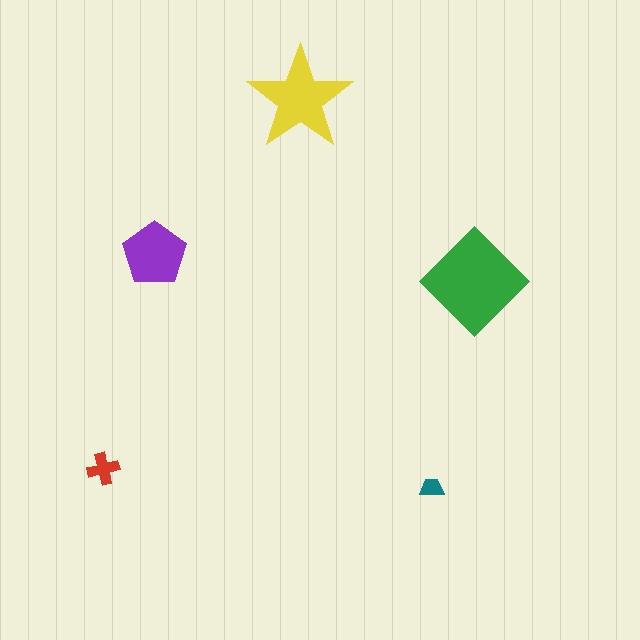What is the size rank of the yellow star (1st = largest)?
2nd.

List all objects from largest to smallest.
The green diamond, the yellow star, the purple pentagon, the red cross, the teal trapezoid.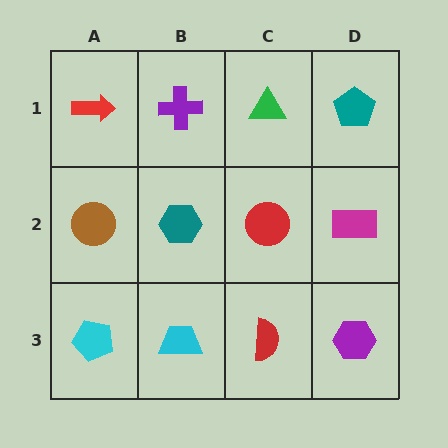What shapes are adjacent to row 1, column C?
A red circle (row 2, column C), a purple cross (row 1, column B), a teal pentagon (row 1, column D).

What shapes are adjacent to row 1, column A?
A brown circle (row 2, column A), a purple cross (row 1, column B).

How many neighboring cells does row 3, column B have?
3.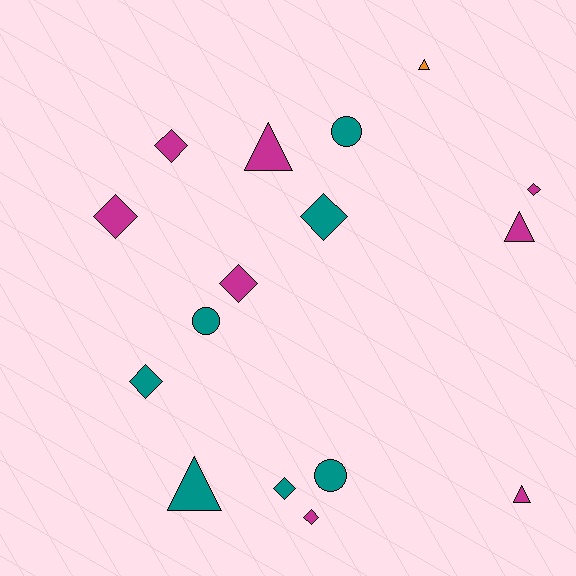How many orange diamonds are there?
There are no orange diamonds.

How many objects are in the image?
There are 16 objects.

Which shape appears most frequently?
Diamond, with 8 objects.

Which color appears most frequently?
Magenta, with 8 objects.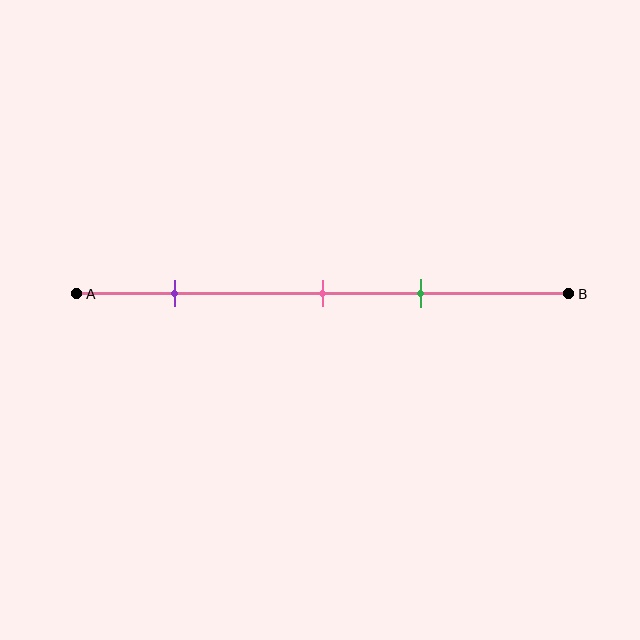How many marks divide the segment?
There are 3 marks dividing the segment.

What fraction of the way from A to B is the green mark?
The green mark is approximately 70% (0.7) of the way from A to B.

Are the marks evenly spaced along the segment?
No, the marks are not evenly spaced.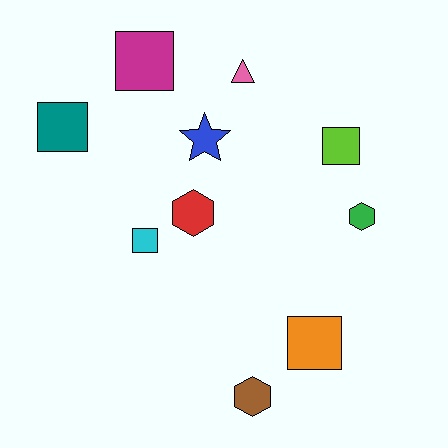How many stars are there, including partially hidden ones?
There is 1 star.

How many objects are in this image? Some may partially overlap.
There are 10 objects.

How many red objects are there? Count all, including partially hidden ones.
There is 1 red object.